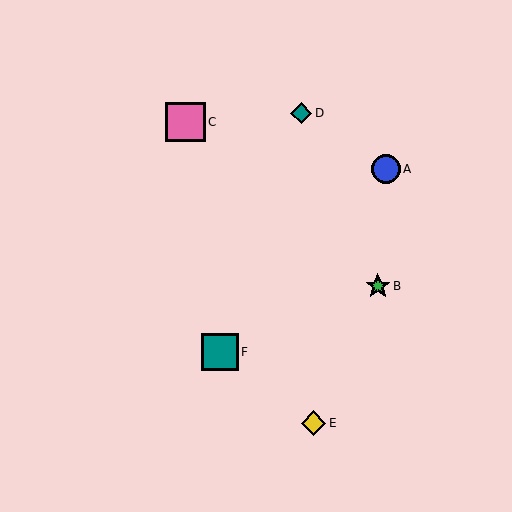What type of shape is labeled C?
Shape C is a pink square.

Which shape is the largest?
The pink square (labeled C) is the largest.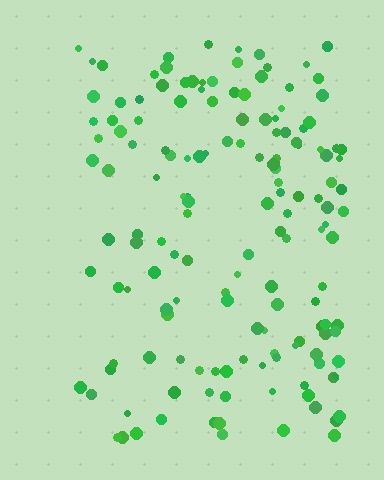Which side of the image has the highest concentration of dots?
The right.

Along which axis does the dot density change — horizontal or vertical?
Horizontal.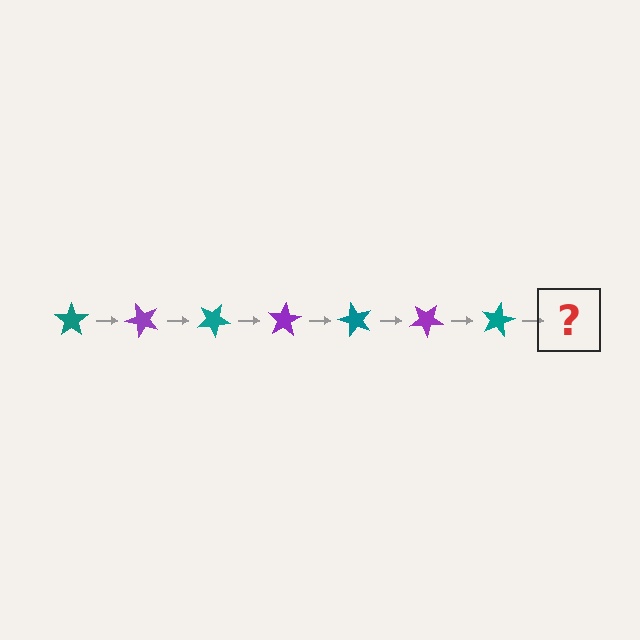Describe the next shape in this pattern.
It should be a purple star, rotated 350 degrees from the start.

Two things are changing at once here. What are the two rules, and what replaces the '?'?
The two rules are that it rotates 50 degrees each step and the color cycles through teal and purple. The '?' should be a purple star, rotated 350 degrees from the start.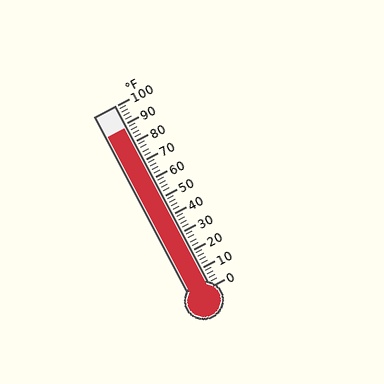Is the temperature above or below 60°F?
The temperature is above 60°F.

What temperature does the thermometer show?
The thermometer shows approximately 88°F.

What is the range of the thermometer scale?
The thermometer scale ranges from 0°F to 100°F.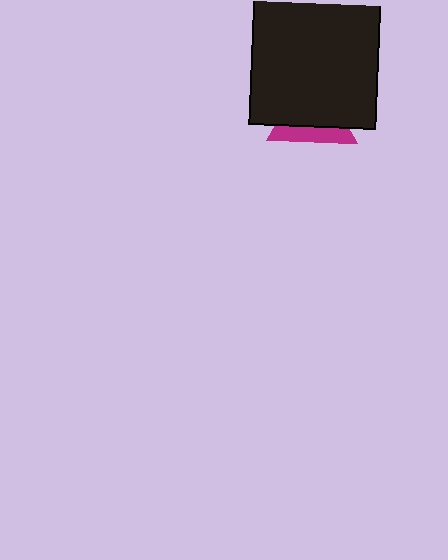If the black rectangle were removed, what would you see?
You would see the complete magenta triangle.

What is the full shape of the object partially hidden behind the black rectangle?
The partially hidden object is a magenta triangle.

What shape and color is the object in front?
The object in front is a black rectangle.